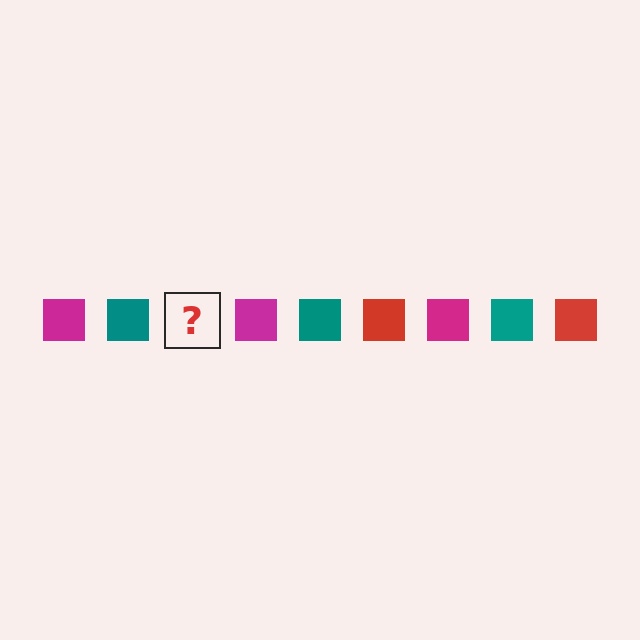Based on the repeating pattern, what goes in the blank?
The blank should be a red square.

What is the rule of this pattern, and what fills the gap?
The rule is that the pattern cycles through magenta, teal, red squares. The gap should be filled with a red square.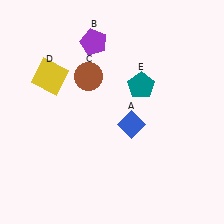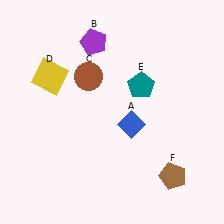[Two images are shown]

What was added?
A brown pentagon (F) was added in Image 2.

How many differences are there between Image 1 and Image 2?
There is 1 difference between the two images.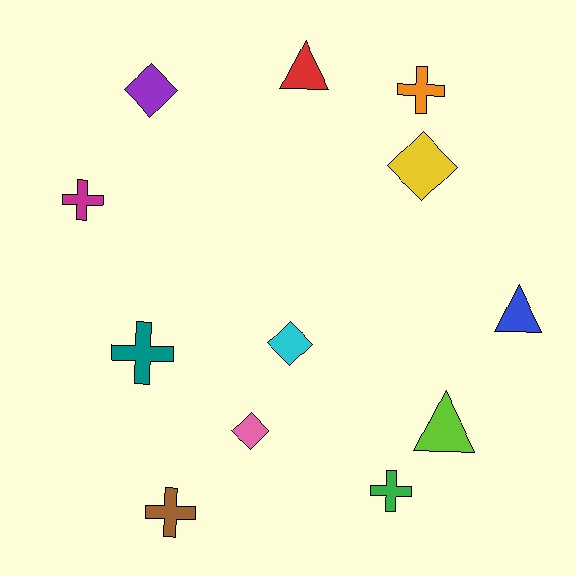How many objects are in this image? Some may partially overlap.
There are 12 objects.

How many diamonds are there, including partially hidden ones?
There are 4 diamonds.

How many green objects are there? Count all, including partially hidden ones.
There is 1 green object.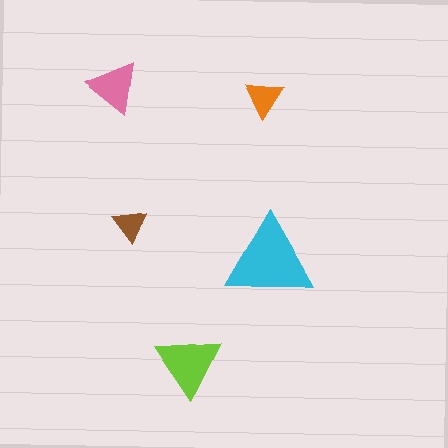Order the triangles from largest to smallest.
the cyan one, the lime one, the pink one, the orange one, the brown one.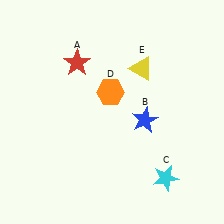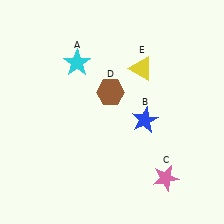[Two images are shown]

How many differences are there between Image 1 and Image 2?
There are 3 differences between the two images.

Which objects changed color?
A changed from red to cyan. C changed from cyan to pink. D changed from orange to brown.